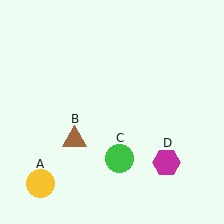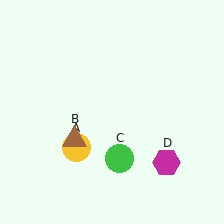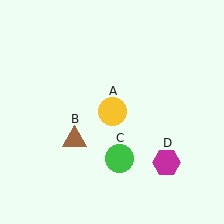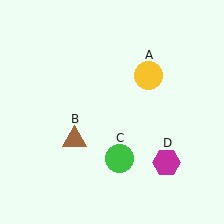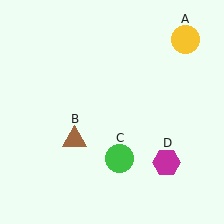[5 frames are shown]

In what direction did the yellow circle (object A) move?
The yellow circle (object A) moved up and to the right.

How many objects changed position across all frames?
1 object changed position: yellow circle (object A).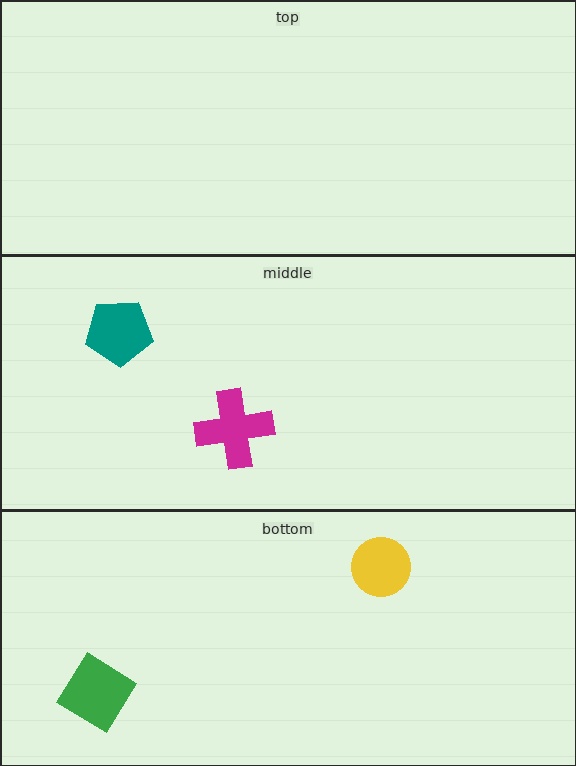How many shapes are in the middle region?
2.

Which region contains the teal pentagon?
The middle region.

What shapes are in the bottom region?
The green diamond, the yellow circle.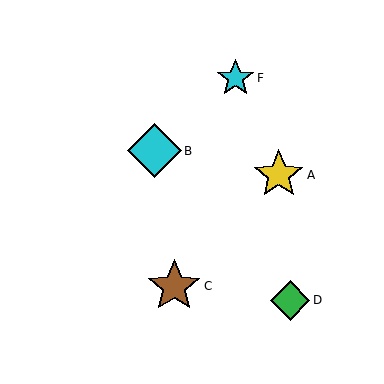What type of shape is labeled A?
Shape A is a yellow star.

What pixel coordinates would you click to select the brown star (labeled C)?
Click at (174, 286) to select the brown star C.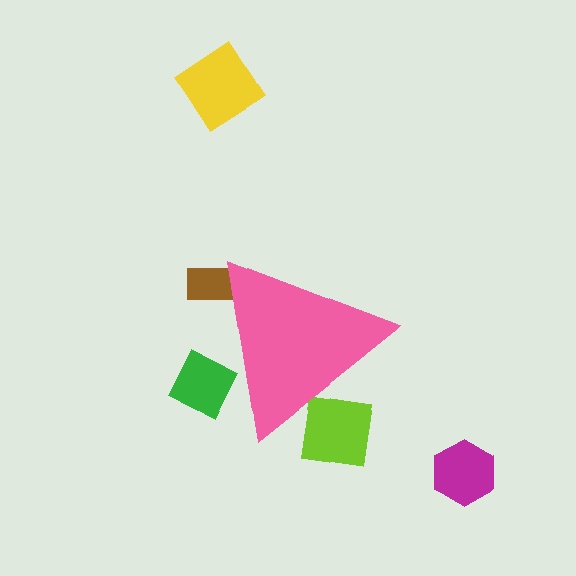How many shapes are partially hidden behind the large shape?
3 shapes are partially hidden.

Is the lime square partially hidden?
Yes, the lime square is partially hidden behind the pink triangle.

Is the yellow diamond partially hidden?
No, the yellow diamond is fully visible.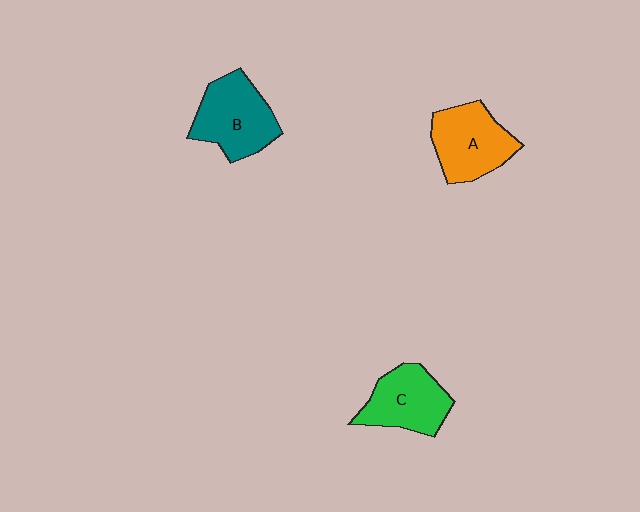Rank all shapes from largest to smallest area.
From largest to smallest: B (teal), A (orange), C (green).